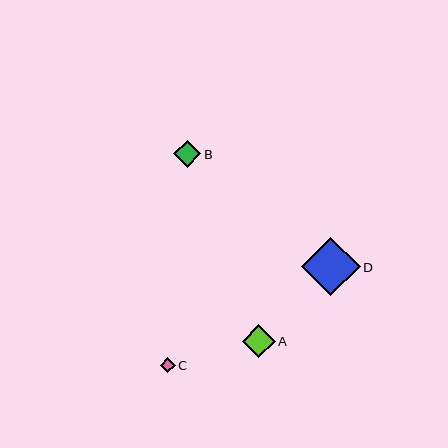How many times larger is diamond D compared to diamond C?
Diamond D is approximately 3.8 times the size of diamond C.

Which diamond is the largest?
Diamond D is the largest with a size of approximately 58 pixels.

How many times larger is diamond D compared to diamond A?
Diamond D is approximately 1.8 times the size of diamond A.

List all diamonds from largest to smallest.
From largest to smallest: D, A, B, C.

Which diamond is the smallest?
Diamond C is the smallest with a size of approximately 15 pixels.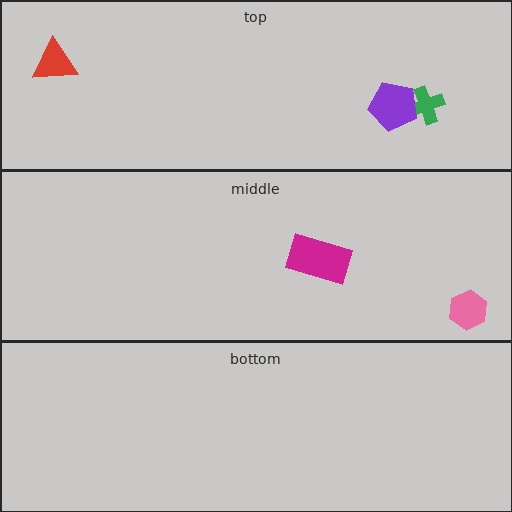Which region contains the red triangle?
The top region.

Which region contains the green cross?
The top region.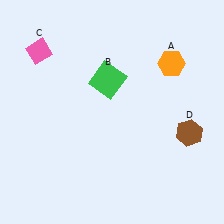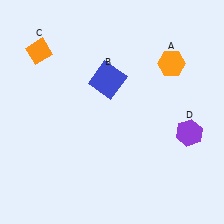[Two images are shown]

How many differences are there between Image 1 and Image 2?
There are 3 differences between the two images.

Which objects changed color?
B changed from green to blue. C changed from pink to orange. D changed from brown to purple.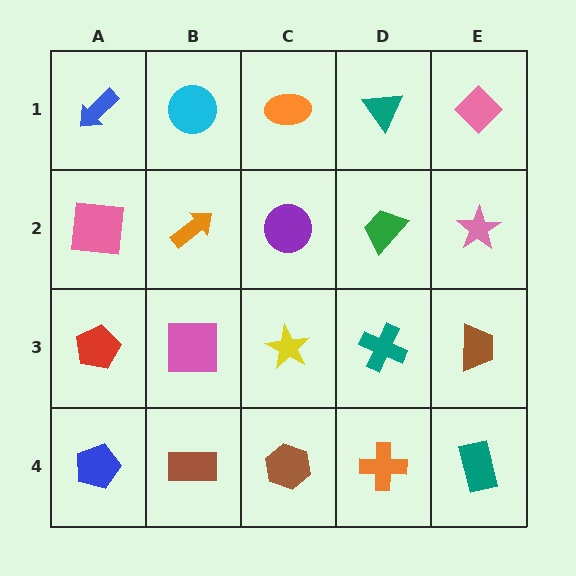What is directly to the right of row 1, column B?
An orange ellipse.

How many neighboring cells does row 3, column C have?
4.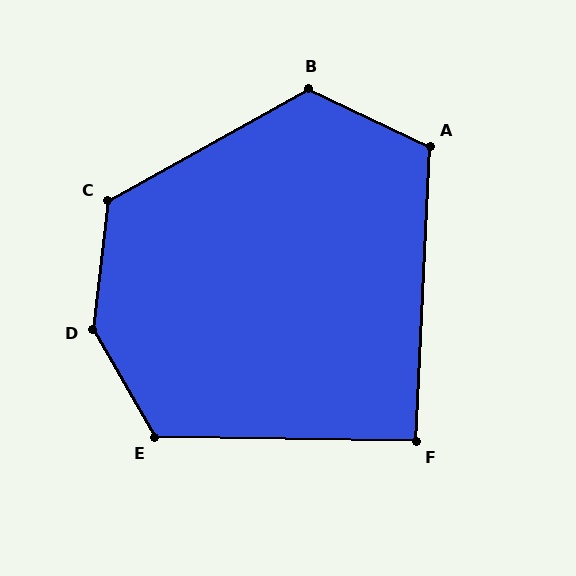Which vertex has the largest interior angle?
D, at approximately 143 degrees.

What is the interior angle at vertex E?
Approximately 121 degrees (obtuse).